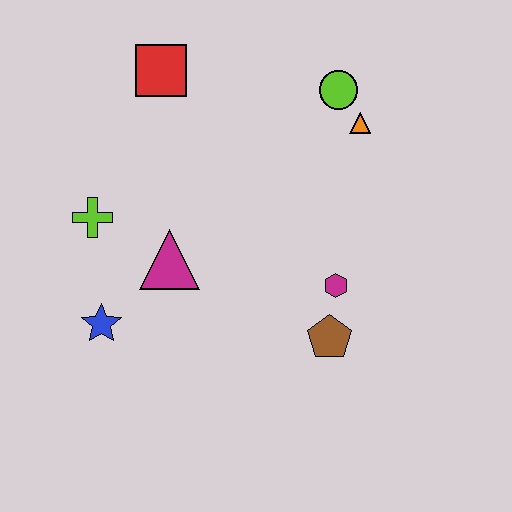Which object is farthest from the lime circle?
The blue star is farthest from the lime circle.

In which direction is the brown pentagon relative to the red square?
The brown pentagon is below the red square.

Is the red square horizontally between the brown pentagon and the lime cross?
Yes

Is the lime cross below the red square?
Yes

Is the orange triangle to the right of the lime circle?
Yes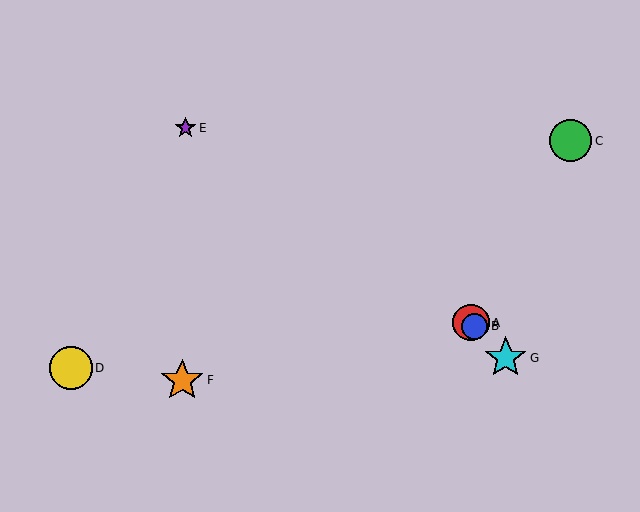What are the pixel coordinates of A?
Object A is at (471, 323).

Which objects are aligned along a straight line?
Objects A, B, G are aligned along a straight line.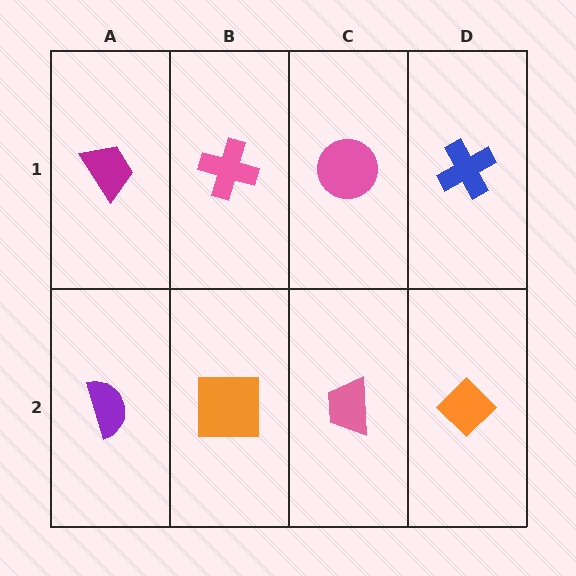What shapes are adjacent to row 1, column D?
An orange diamond (row 2, column D), a pink circle (row 1, column C).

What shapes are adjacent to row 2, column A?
A magenta trapezoid (row 1, column A), an orange square (row 2, column B).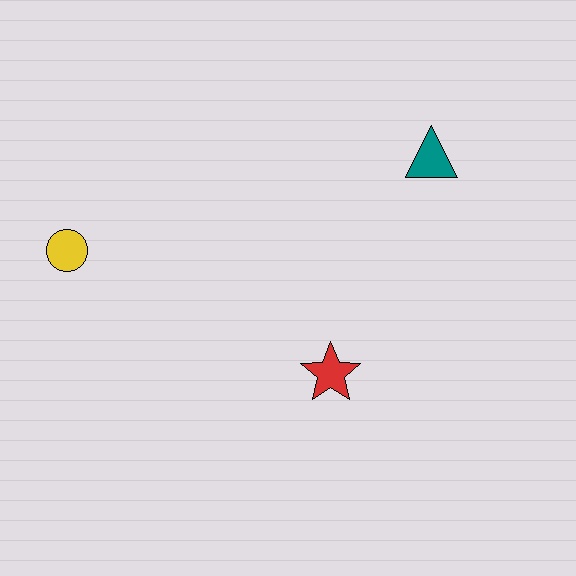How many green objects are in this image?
There are no green objects.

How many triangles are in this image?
There is 1 triangle.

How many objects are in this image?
There are 3 objects.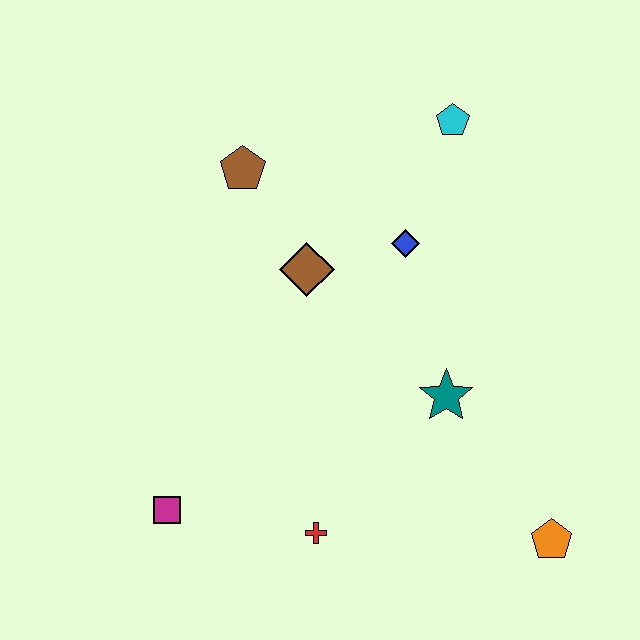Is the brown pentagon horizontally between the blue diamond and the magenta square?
Yes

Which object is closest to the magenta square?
The red cross is closest to the magenta square.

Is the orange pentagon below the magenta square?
Yes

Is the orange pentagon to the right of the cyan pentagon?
Yes